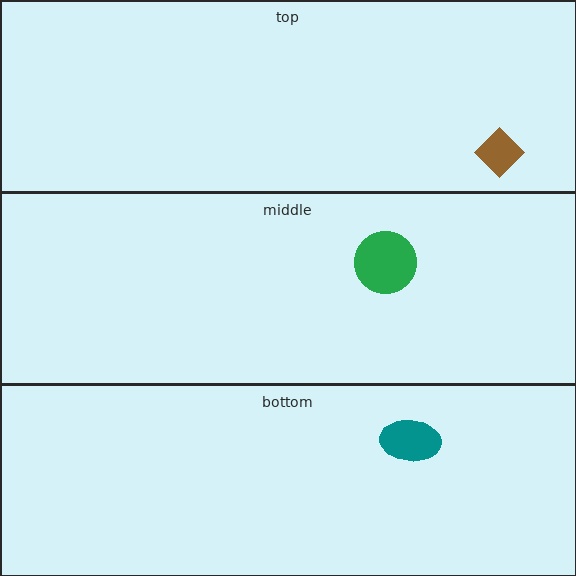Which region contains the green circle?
The middle region.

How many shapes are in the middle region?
1.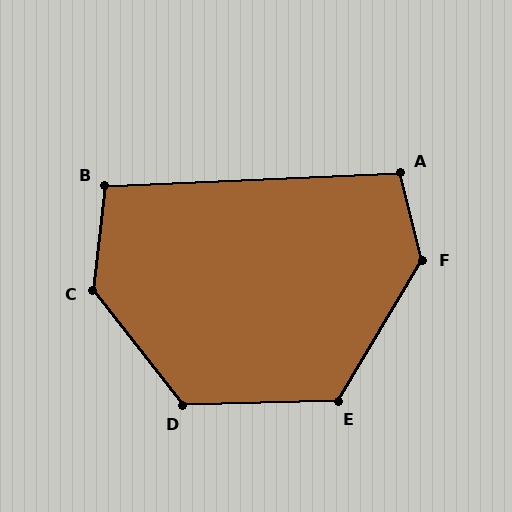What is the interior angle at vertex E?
Approximately 123 degrees (obtuse).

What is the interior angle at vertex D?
Approximately 126 degrees (obtuse).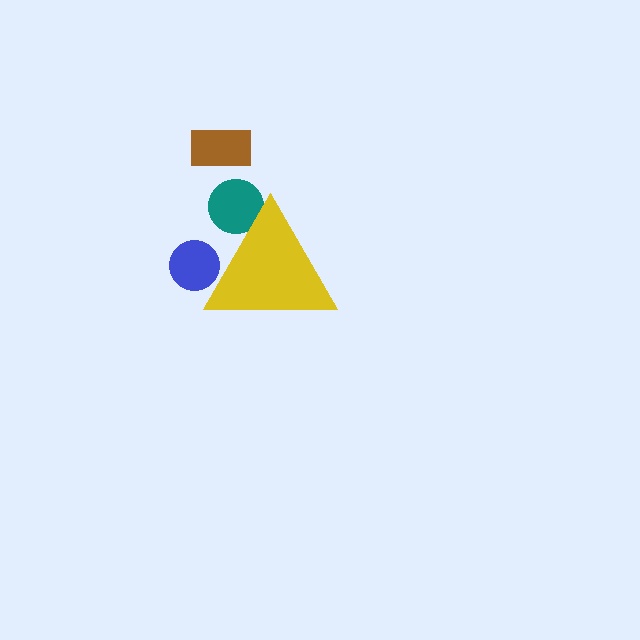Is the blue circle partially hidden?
Yes, the blue circle is partially hidden behind the yellow triangle.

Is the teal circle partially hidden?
Yes, the teal circle is partially hidden behind the yellow triangle.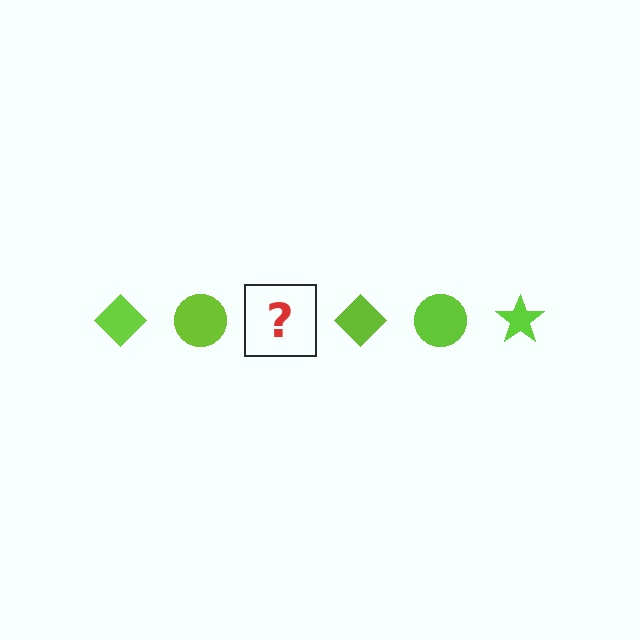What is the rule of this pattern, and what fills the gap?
The rule is that the pattern cycles through diamond, circle, star shapes in lime. The gap should be filled with a lime star.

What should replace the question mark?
The question mark should be replaced with a lime star.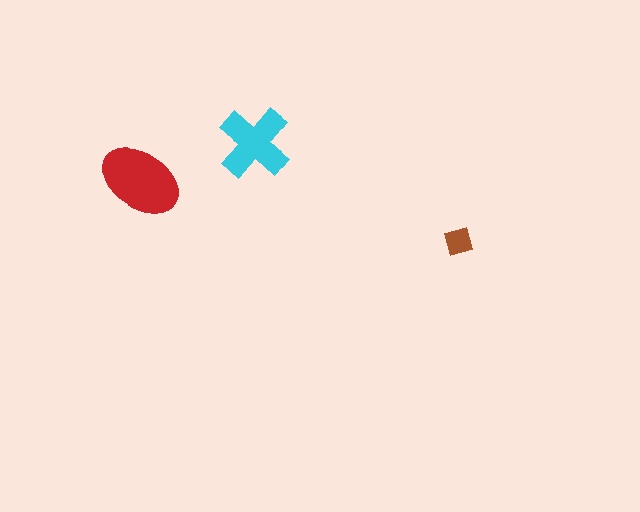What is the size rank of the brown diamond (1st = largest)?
3rd.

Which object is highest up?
The cyan cross is topmost.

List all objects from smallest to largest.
The brown diamond, the cyan cross, the red ellipse.